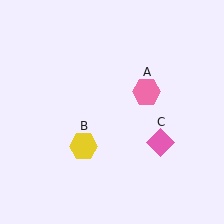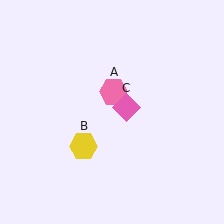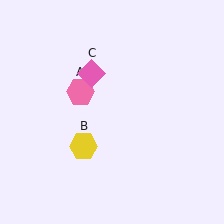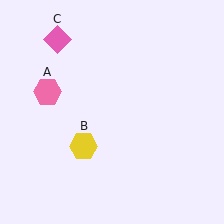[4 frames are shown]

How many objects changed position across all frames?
2 objects changed position: pink hexagon (object A), pink diamond (object C).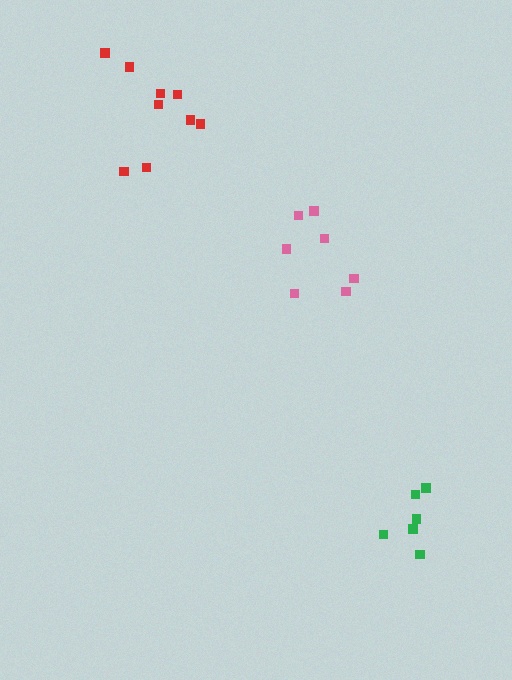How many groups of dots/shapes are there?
There are 3 groups.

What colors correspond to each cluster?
The clusters are colored: pink, green, red.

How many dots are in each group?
Group 1: 7 dots, Group 2: 6 dots, Group 3: 9 dots (22 total).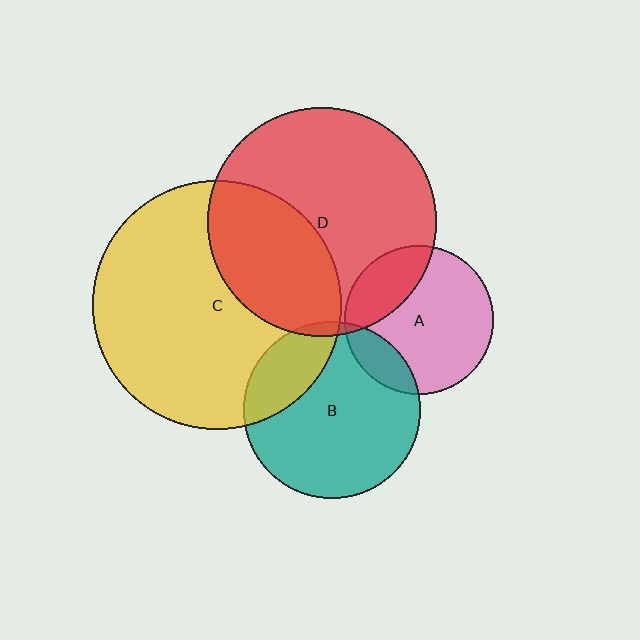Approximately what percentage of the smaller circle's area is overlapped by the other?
Approximately 25%.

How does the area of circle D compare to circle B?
Approximately 1.7 times.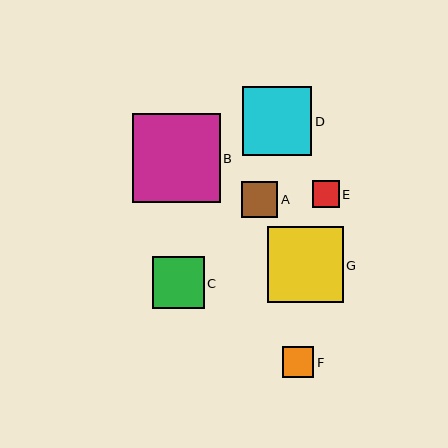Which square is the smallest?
Square E is the smallest with a size of approximately 26 pixels.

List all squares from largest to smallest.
From largest to smallest: B, G, D, C, A, F, E.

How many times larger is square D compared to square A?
Square D is approximately 1.9 times the size of square A.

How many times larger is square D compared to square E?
Square D is approximately 2.6 times the size of square E.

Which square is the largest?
Square B is the largest with a size of approximately 88 pixels.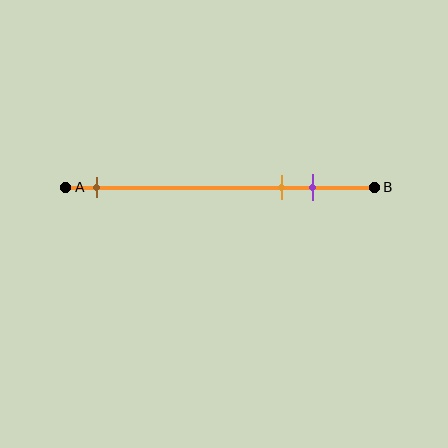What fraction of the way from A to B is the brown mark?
The brown mark is approximately 10% (0.1) of the way from A to B.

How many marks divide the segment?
There are 3 marks dividing the segment.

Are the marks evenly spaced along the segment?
No, the marks are not evenly spaced.